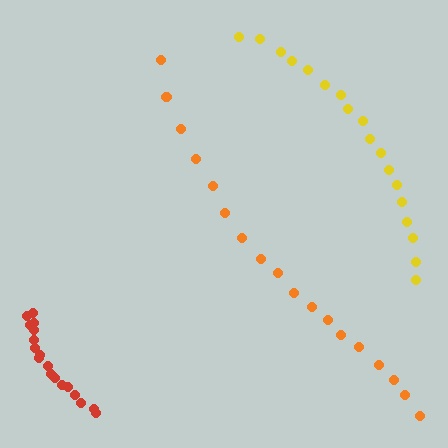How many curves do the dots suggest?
There are 3 distinct paths.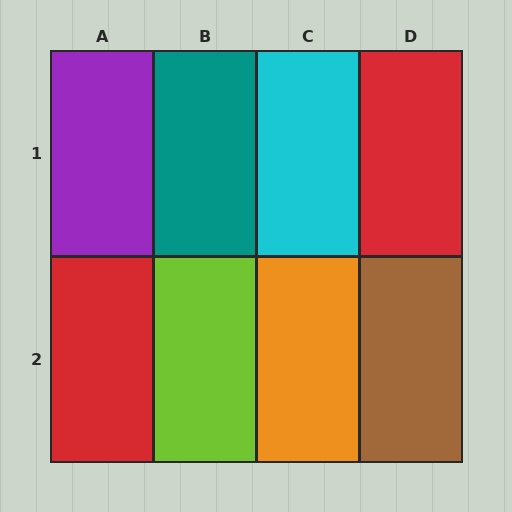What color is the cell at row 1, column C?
Cyan.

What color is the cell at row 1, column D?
Red.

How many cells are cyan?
1 cell is cyan.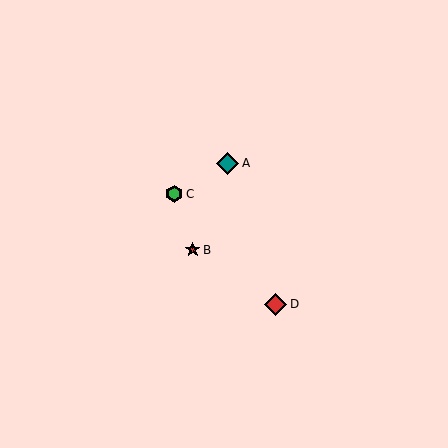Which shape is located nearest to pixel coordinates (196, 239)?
The red star (labeled B) at (193, 250) is nearest to that location.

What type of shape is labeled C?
Shape C is a green hexagon.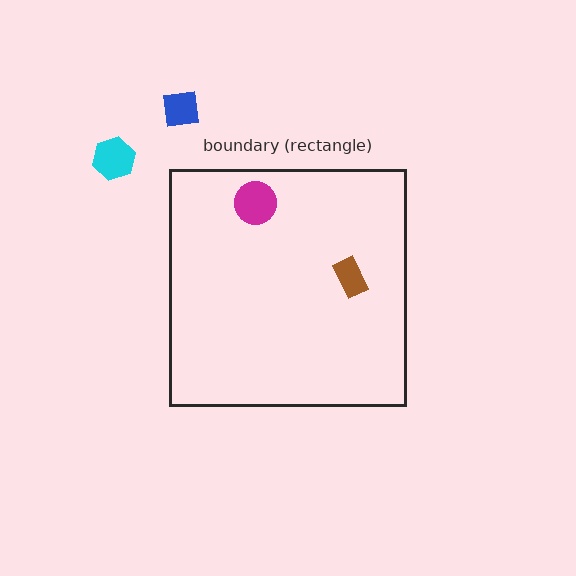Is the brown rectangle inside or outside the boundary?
Inside.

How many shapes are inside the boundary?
2 inside, 2 outside.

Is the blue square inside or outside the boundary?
Outside.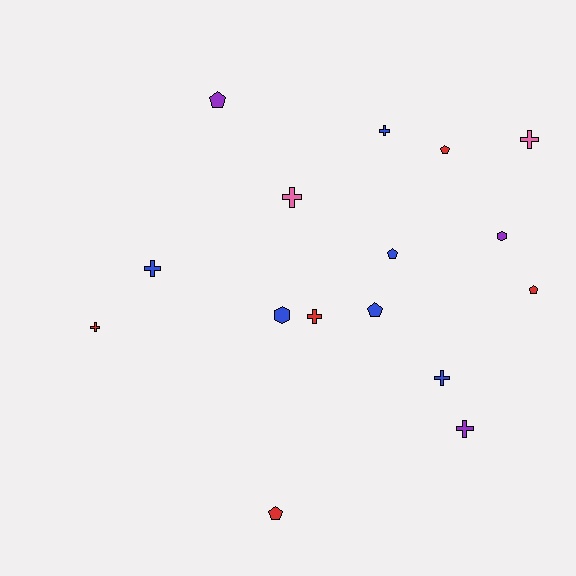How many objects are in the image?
There are 16 objects.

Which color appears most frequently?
Blue, with 6 objects.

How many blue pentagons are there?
There are 2 blue pentagons.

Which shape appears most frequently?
Cross, with 8 objects.